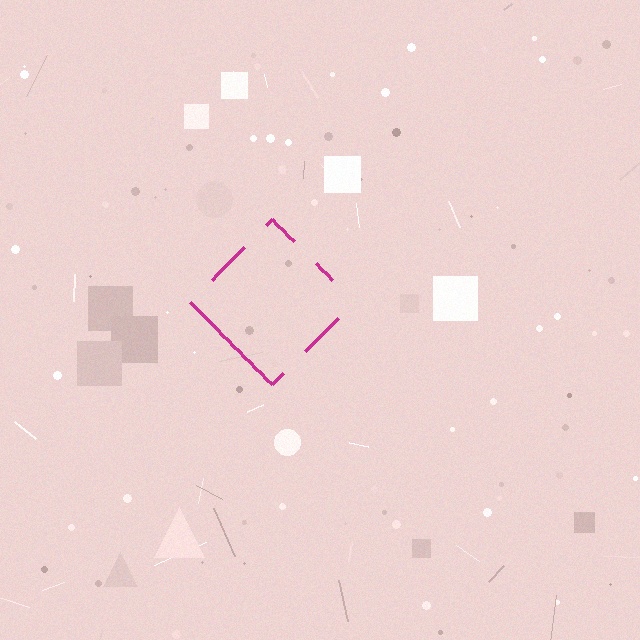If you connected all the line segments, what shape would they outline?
They would outline a diamond.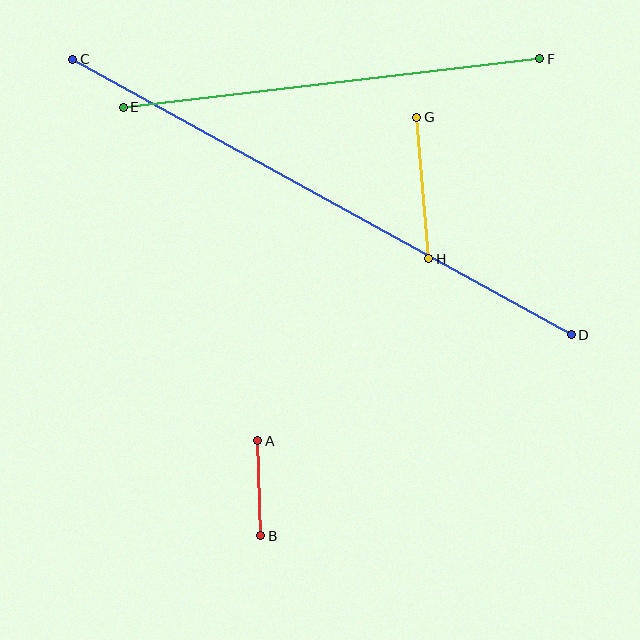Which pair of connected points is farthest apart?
Points C and D are farthest apart.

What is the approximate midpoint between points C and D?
The midpoint is at approximately (322, 197) pixels.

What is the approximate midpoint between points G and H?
The midpoint is at approximately (423, 188) pixels.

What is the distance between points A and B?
The distance is approximately 95 pixels.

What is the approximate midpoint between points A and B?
The midpoint is at approximately (259, 488) pixels.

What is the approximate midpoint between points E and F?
The midpoint is at approximately (332, 83) pixels.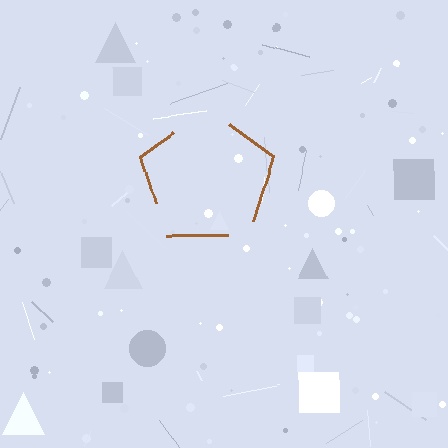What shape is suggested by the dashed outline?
The dashed outline suggests a pentagon.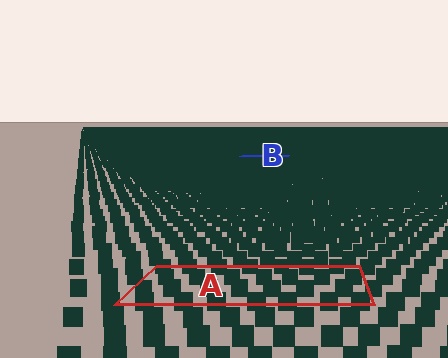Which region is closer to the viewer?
Region A is closer. The texture elements there are larger and more spread out.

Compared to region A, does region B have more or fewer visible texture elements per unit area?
Region B has more texture elements per unit area — they are packed more densely because it is farther away.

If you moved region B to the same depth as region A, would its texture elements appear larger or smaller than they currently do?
They would appear larger. At a closer depth, the same texture elements are projected at a bigger on-screen size.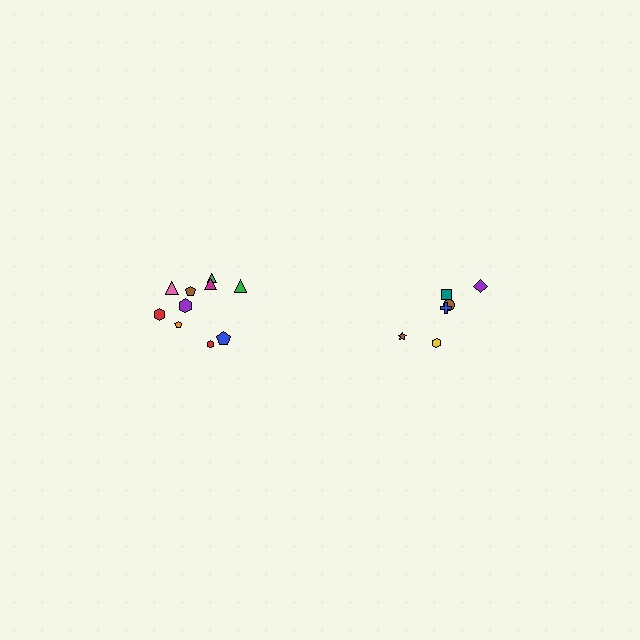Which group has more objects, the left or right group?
The left group.